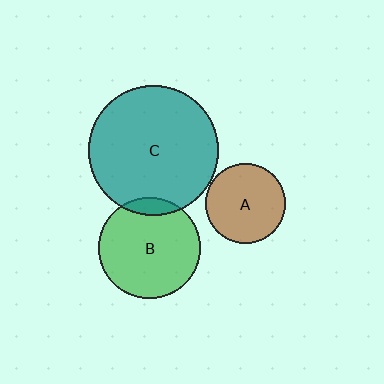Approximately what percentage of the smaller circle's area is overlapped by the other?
Approximately 10%.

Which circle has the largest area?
Circle C (teal).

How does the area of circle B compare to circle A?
Approximately 1.6 times.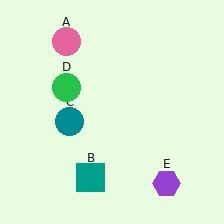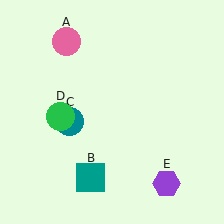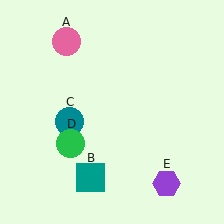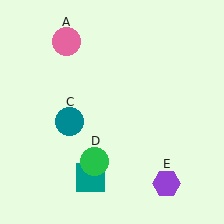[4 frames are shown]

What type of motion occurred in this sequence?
The green circle (object D) rotated counterclockwise around the center of the scene.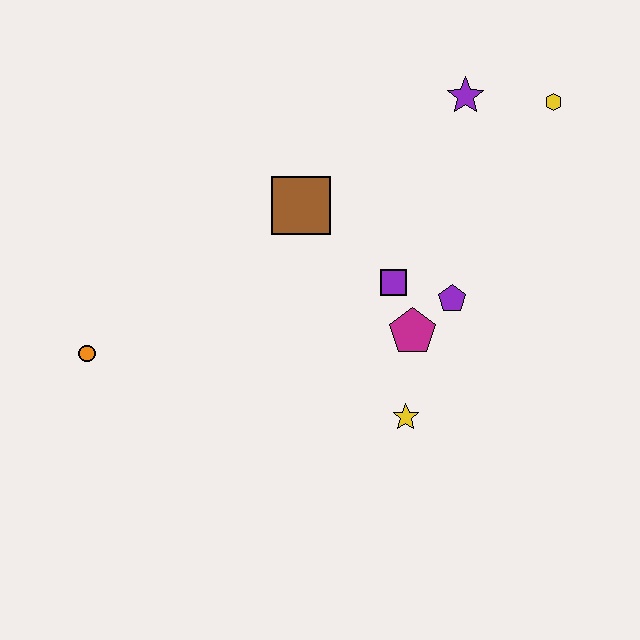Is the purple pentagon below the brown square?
Yes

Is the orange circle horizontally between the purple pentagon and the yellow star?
No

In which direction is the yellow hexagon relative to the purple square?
The yellow hexagon is above the purple square.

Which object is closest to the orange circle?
The brown square is closest to the orange circle.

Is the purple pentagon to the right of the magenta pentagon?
Yes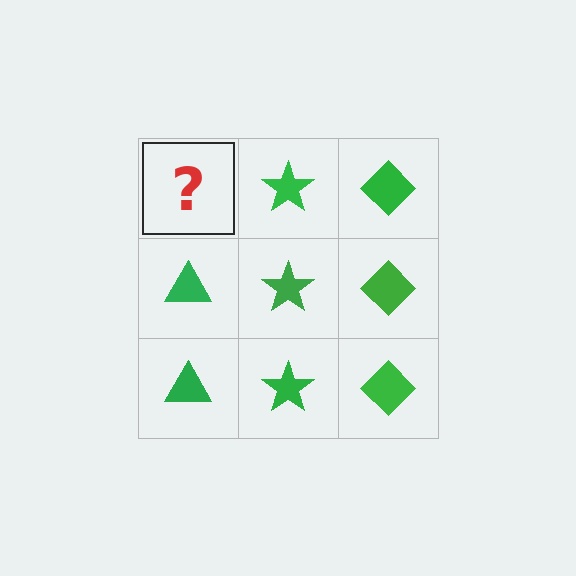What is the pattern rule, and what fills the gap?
The rule is that each column has a consistent shape. The gap should be filled with a green triangle.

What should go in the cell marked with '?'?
The missing cell should contain a green triangle.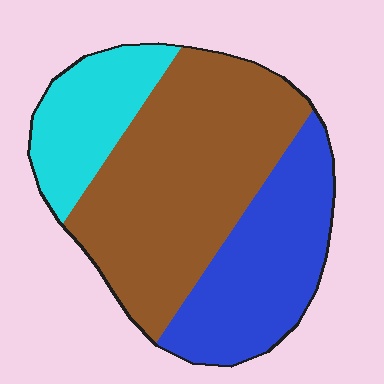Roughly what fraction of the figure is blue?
Blue takes up about one third (1/3) of the figure.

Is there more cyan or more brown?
Brown.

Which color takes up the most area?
Brown, at roughly 50%.